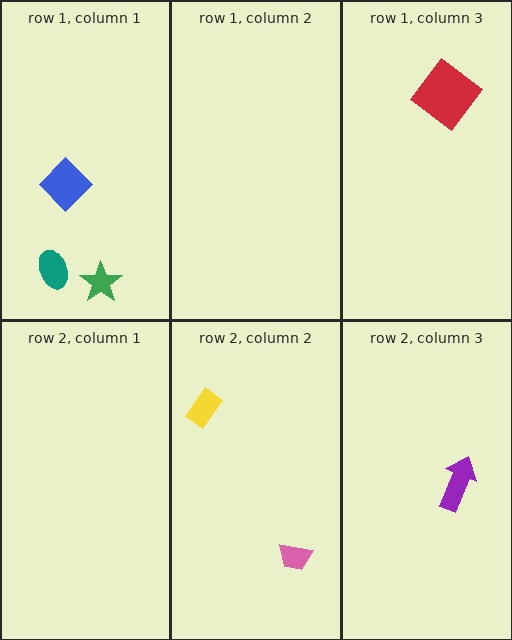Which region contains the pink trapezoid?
The row 2, column 2 region.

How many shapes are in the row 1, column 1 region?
3.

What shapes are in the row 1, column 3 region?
The red diamond.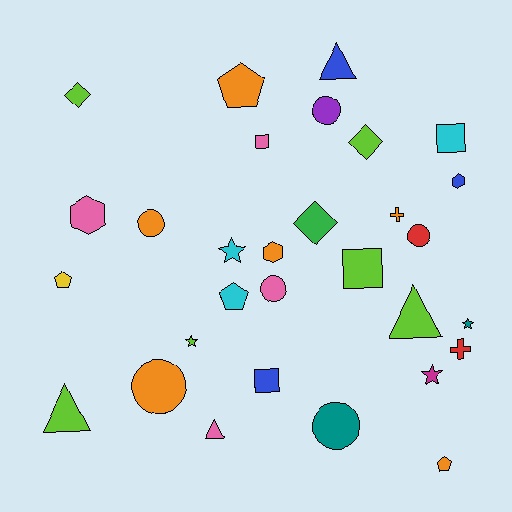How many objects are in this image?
There are 30 objects.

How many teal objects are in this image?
There are 2 teal objects.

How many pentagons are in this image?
There are 4 pentagons.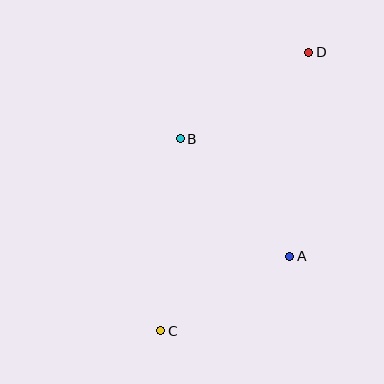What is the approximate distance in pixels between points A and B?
The distance between A and B is approximately 161 pixels.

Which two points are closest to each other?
Points A and C are closest to each other.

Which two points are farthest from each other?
Points C and D are farthest from each other.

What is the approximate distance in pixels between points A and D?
The distance between A and D is approximately 205 pixels.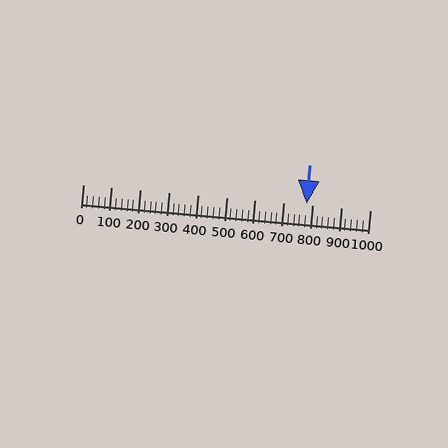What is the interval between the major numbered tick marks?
The major tick marks are spaced 100 units apart.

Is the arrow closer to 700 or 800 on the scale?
The arrow is closer to 800.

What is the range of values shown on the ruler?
The ruler shows values from 0 to 1000.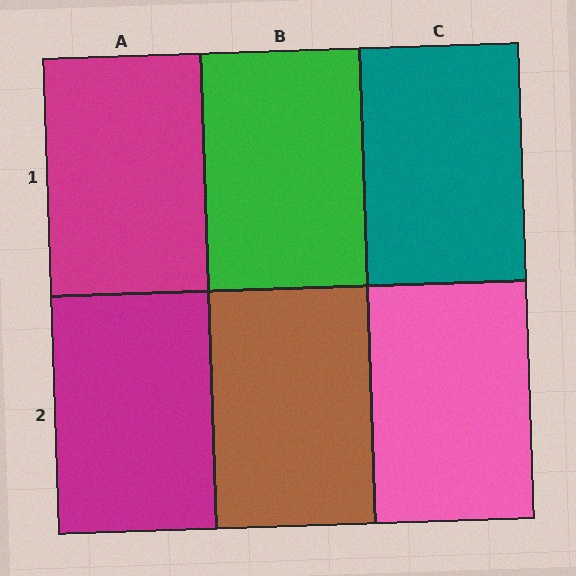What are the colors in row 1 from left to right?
Magenta, green, teal.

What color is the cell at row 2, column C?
Pink.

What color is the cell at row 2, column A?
Magenta.